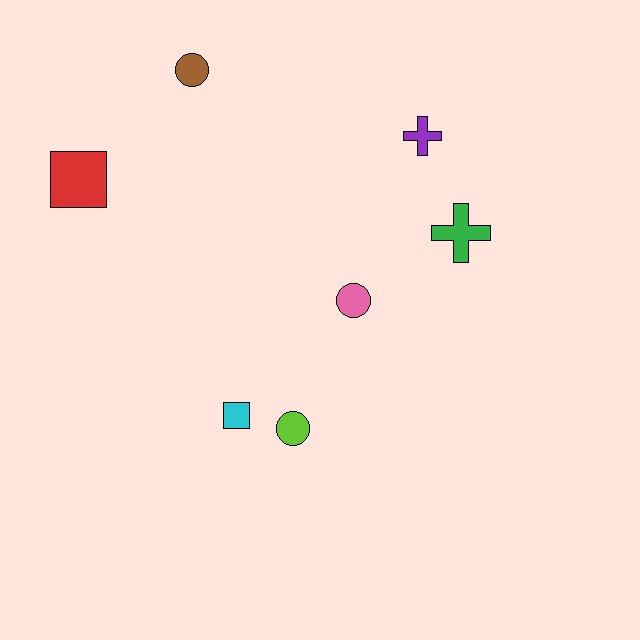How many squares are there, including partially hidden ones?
There are 2 squares.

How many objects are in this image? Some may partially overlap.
There are 7 objects.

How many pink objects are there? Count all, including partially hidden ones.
There is 1 pink object.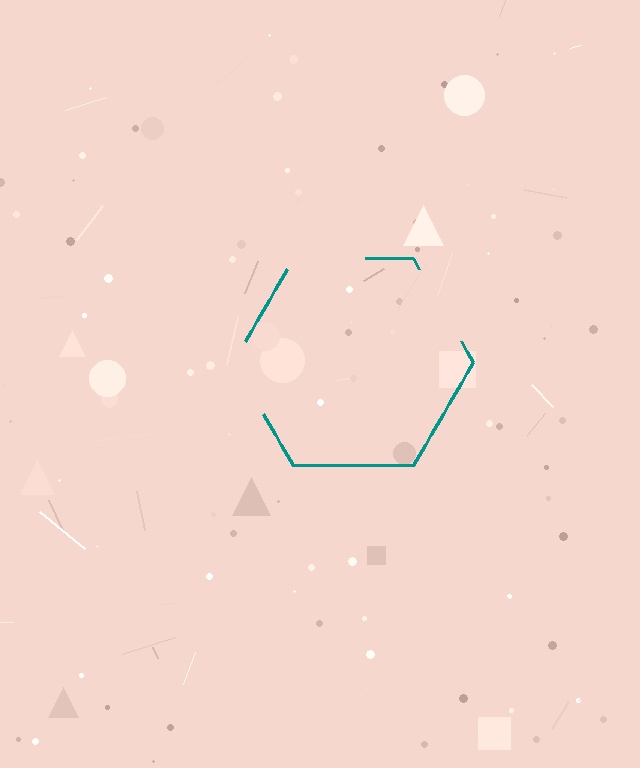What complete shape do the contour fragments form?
The contour fragments form a hexagon.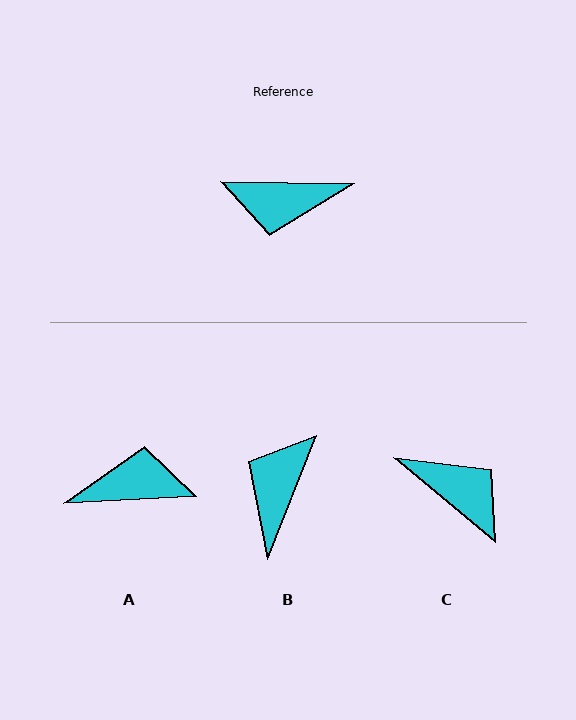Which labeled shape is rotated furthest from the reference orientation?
A, about 176 degrees away.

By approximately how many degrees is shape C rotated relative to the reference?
Approximately 141 degrees counter-clockwise.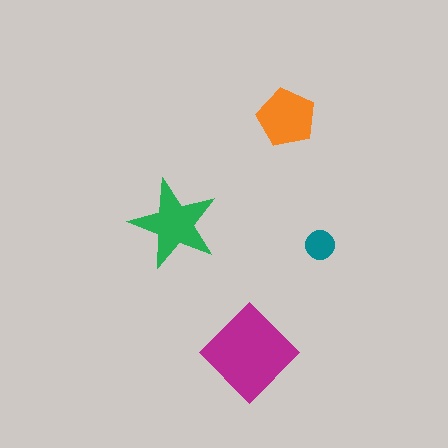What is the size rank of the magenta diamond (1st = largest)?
1st.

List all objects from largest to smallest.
The magenta diamond, the green star, the orange pentagon, the teal circle.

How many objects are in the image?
There are 4 objects in the image.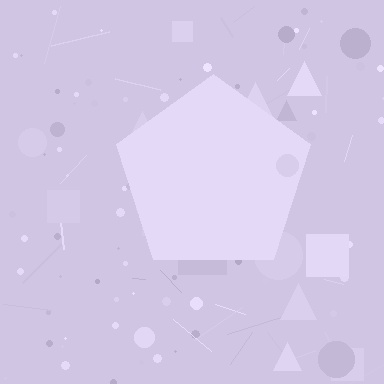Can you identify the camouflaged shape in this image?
The camouflaged shape is a pentagon.